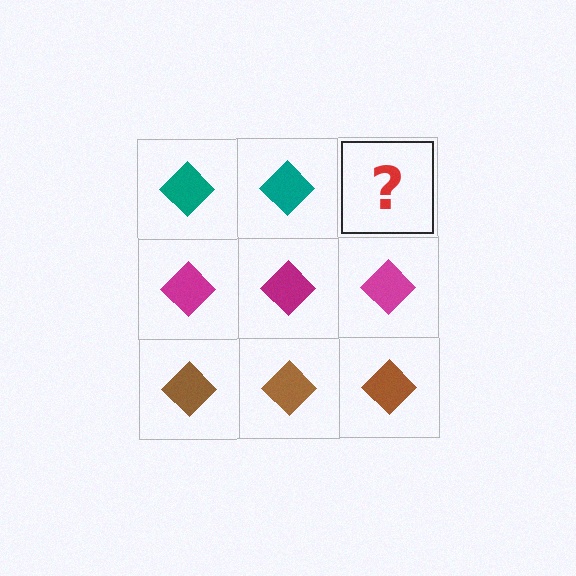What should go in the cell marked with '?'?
The missing cell should contain a teal diamond.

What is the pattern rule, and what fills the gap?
The rule is that each row has a consistent color. The gap should be filled with a teal diamond.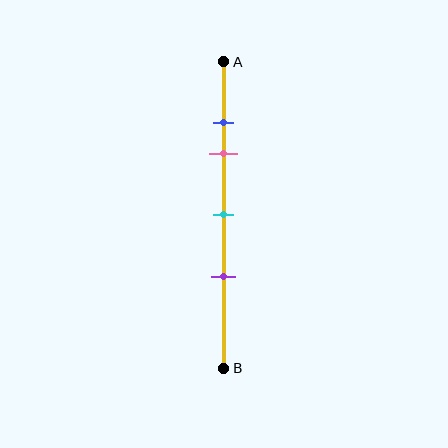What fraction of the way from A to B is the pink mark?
The pink mark is approximately 30% (0.3) of the way from A to B.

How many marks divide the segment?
There are 4 marks dividing the segment.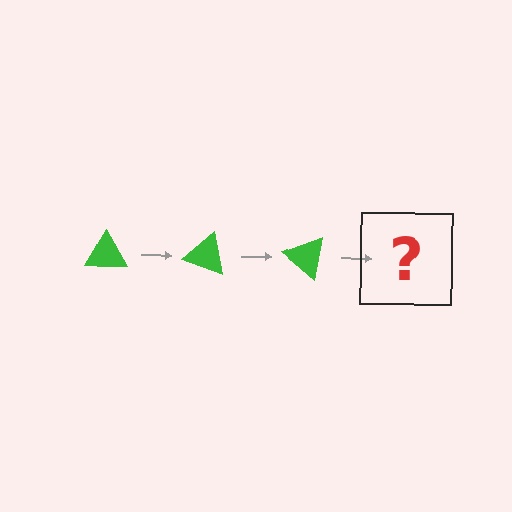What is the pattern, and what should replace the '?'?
The pattern is that the triangle rotates 20 degrees each step. The '?' should be a green triangle rotated 60 degrees.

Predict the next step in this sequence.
The next step is a green triangle rotated 60 degrees.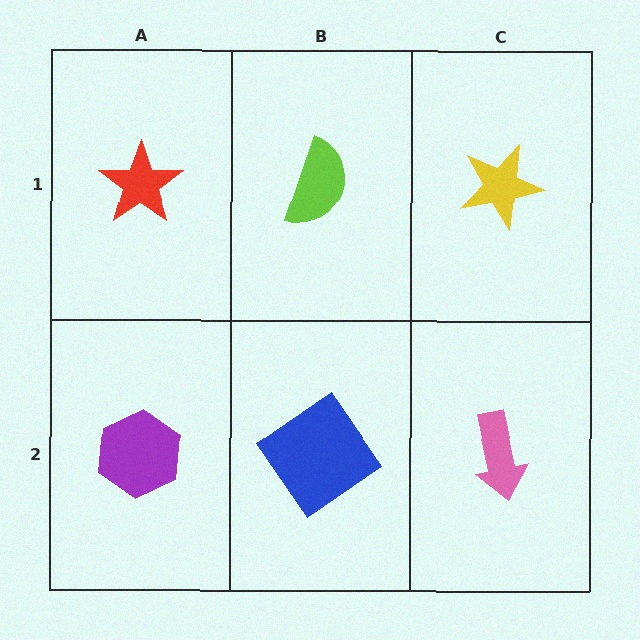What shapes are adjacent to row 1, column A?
A purple hexagon (row 2, column A), a lime semicircle (row 1, column B).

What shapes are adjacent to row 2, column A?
A red star (row 1, column A), a blue diamond (row 2, column B).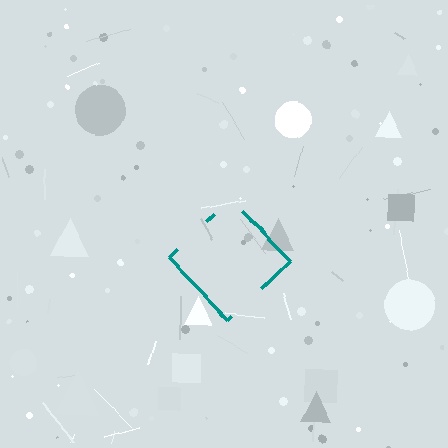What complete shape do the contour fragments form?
The contour fragments form a diamond.